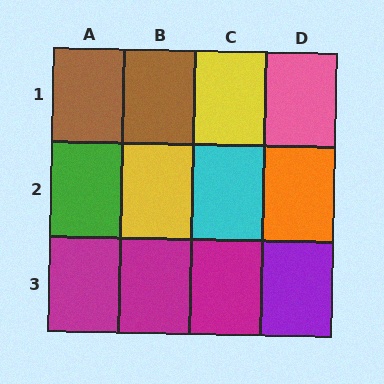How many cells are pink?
1 cell is pink.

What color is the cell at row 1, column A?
Brown.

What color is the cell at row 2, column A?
Green.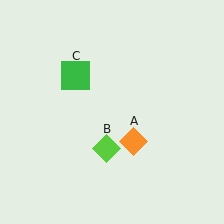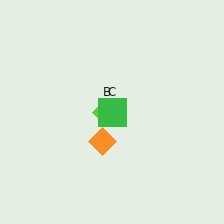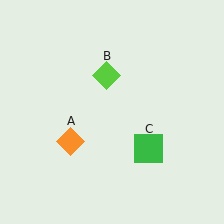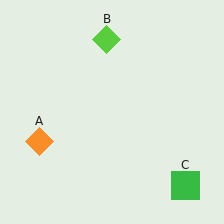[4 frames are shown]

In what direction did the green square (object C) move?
The green square (object C) moved down and to the right.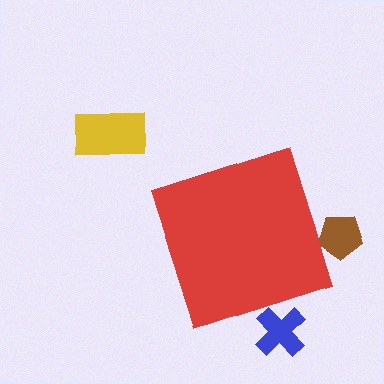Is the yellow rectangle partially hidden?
No, the yellow rectangle is fully visible.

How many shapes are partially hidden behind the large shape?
2 shapes are partially hidden.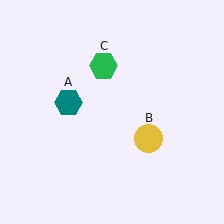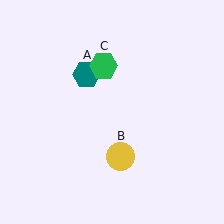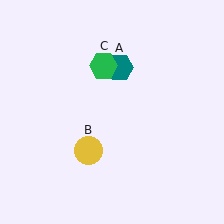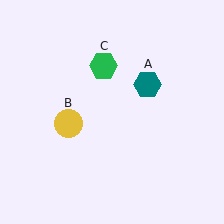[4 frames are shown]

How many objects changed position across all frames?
2 objects changed position: teal hexagon (object A), yellow circle (object B).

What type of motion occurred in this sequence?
The teal hexagon (object A), yellow circle (object B) rotated clockwise around the center of the scene.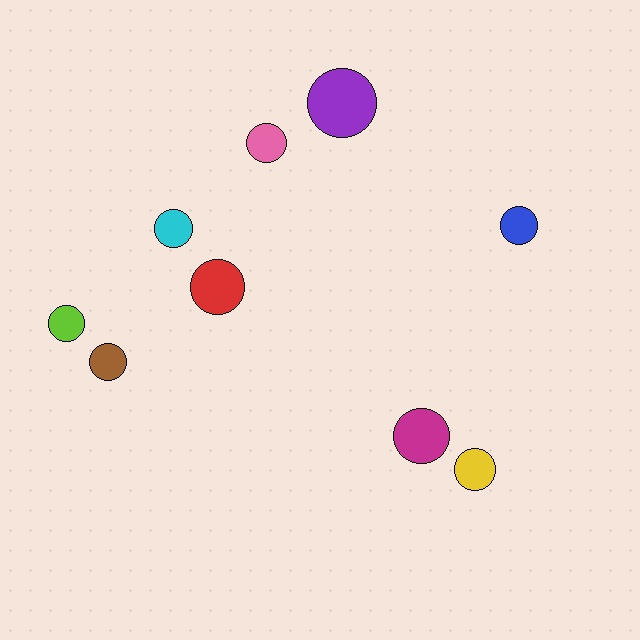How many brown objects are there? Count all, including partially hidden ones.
There is 1 brown object.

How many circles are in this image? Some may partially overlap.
There are 9 circles.